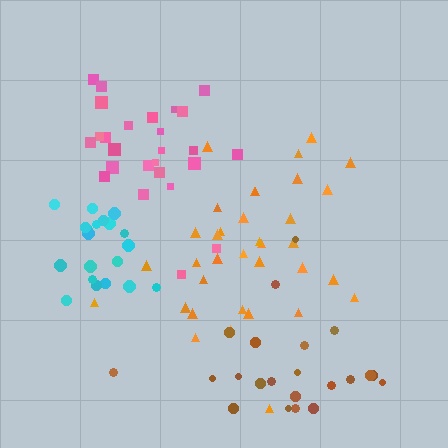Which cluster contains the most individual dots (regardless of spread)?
Orange (35).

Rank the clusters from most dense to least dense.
cyan, orange, brown, pink.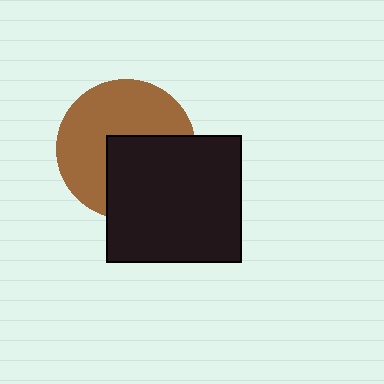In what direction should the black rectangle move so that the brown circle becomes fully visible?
The black rectangle should move toward the lower-right. That is the shortest direction to clear the overlap and leave the brown circle fully visible.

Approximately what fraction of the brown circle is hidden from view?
Roughly 42% of the brown circle is hidden behind the black rectangle.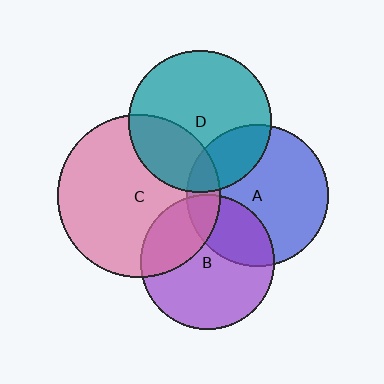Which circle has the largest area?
Circle C (pink).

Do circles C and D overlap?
Yes.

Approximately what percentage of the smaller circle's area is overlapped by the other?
Approximately 30%.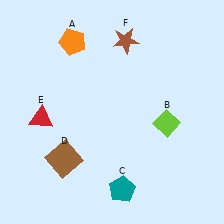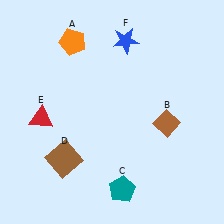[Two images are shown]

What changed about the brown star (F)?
In Image 1, F is brown. In Image 2, it changed to blue.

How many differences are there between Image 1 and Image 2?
There are 2 differences between the two images.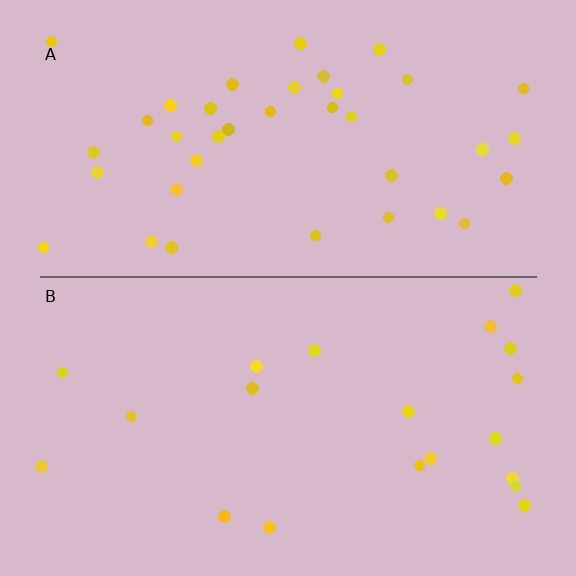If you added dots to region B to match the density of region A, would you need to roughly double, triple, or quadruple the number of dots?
Approximately double.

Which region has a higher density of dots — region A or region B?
A (the top).